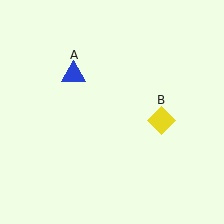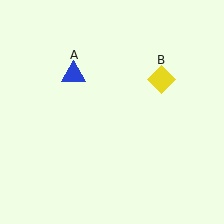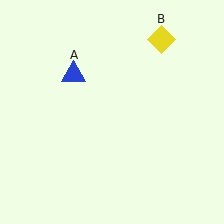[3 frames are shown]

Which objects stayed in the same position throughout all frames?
Blue triangle (object A) remained stationary.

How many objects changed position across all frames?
1 object changed position: yellow diamond (object B).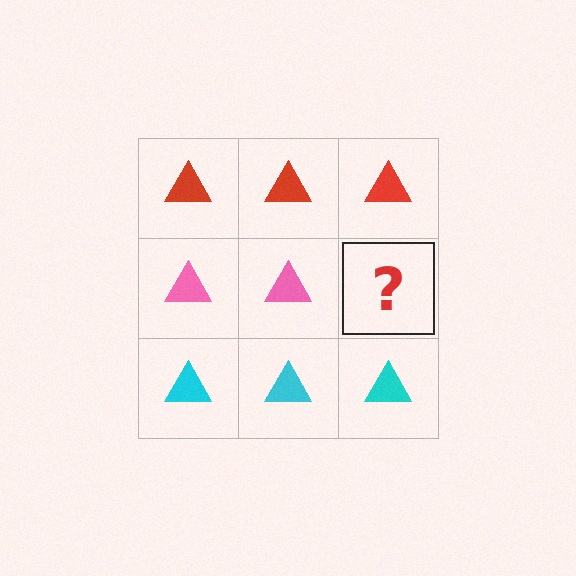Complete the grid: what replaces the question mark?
The question mark should be replaced with a pink triangle.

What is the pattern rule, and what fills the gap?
The rule is that each row has a consistent color. The gap should be filled with a pink triangle.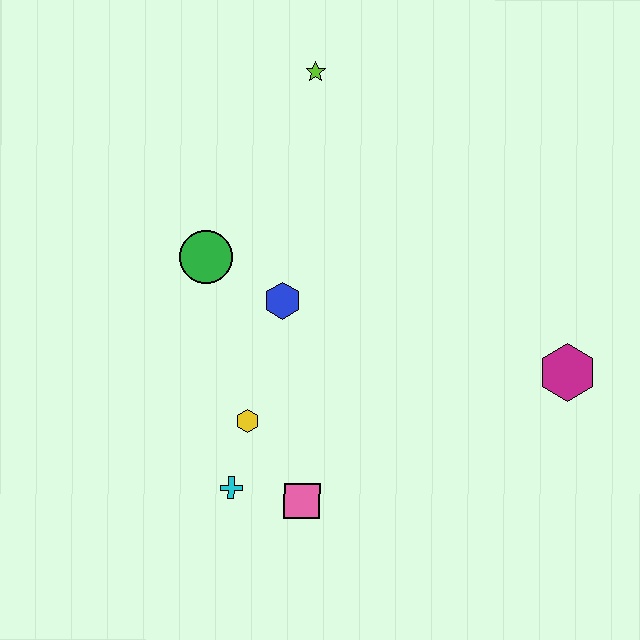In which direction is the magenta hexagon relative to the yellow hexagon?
The magenta hexagon is to the right of the yellow hexagon.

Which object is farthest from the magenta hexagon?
The lime star is farthest from the magenta hexagon.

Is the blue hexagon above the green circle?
No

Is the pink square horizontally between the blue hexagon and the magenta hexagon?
Yes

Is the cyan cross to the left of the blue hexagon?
Yes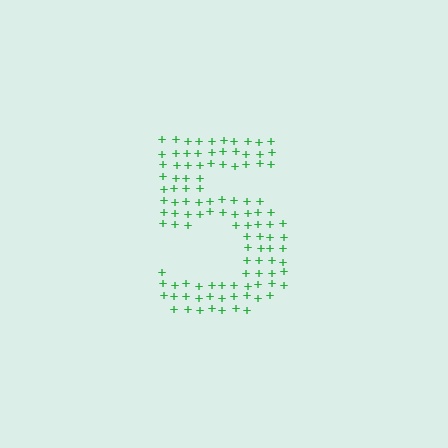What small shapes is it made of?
It is made of small plus signs.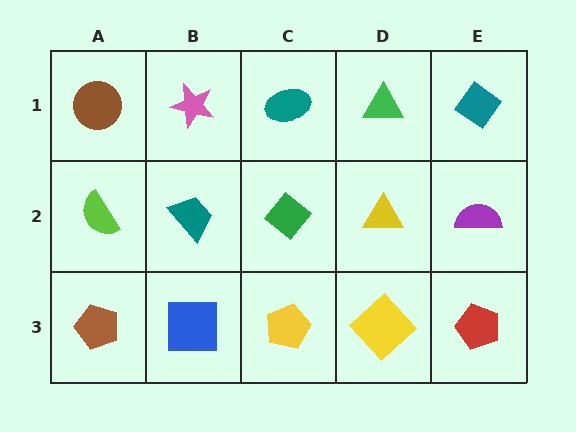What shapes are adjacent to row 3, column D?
A yellow triangle (row 2, column D), a yellow pentagon (row 3, column C), a red pentagon (row 3, column E).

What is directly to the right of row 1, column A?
A pink star.